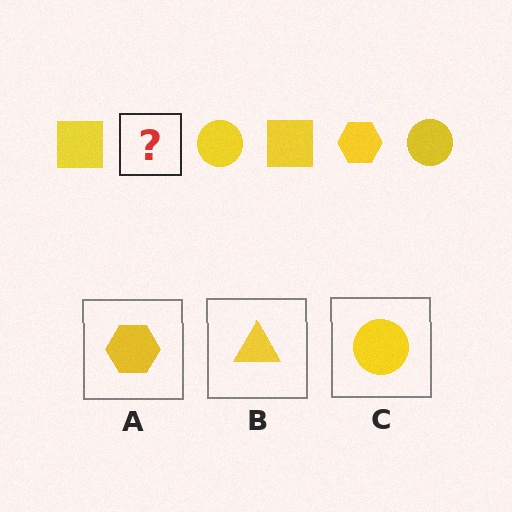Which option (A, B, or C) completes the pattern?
A.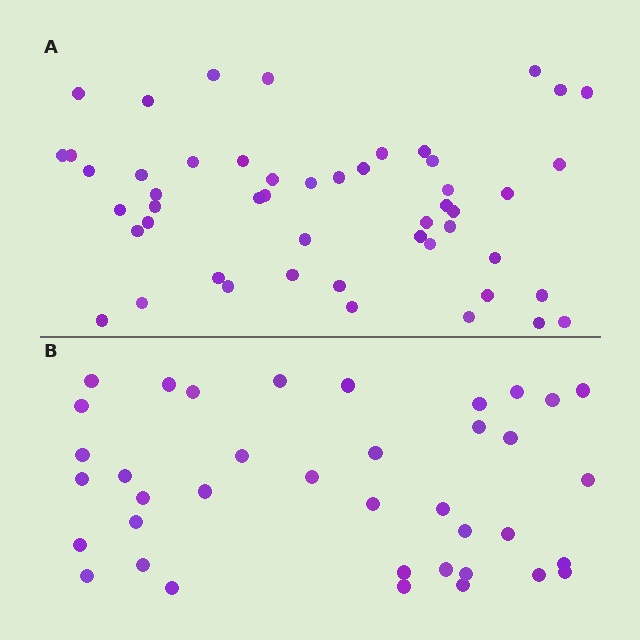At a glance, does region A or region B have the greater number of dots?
Region A (the top region) has more dots.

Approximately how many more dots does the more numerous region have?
Region A has roughly 12 or so more dots than region B.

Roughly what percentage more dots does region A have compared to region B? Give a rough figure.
About 30% more.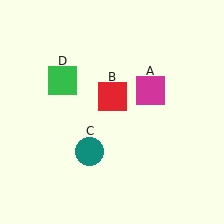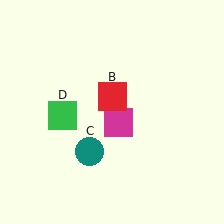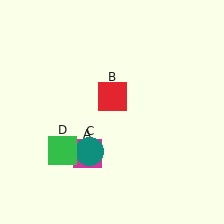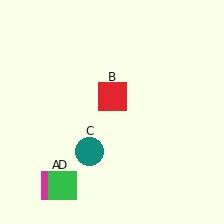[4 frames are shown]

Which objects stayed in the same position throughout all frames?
Red square (object B) and teal circle (object C) remained stationary.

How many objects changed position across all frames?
2 objects changed position: magenta square (object A), green square (object D).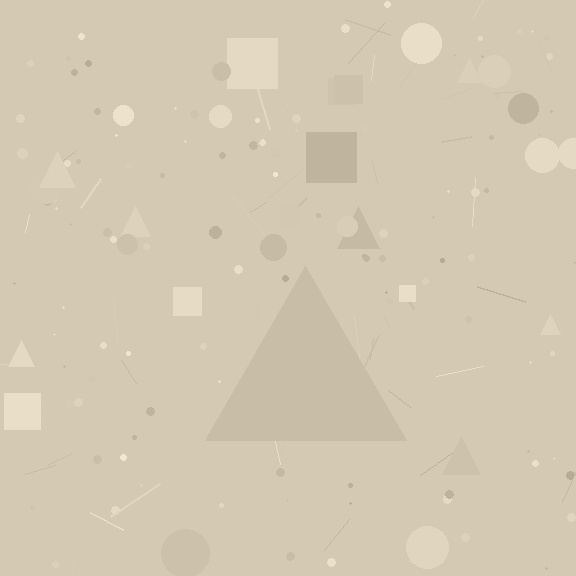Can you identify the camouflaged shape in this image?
The camouflaged shape is a triangle.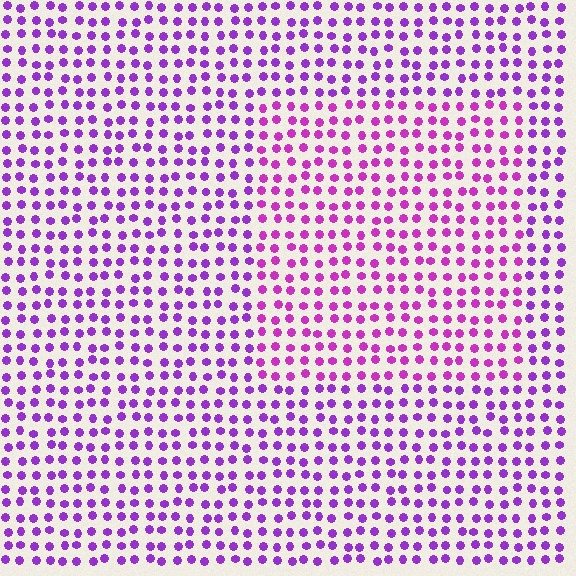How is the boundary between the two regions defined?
The boundary is defined purely by a slight shift in hue (about 25 degrees). Spacing, size, and orientation are identical on both sides.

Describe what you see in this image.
The image is filled with small purple elements in a uniform arrangement. A rectangle-shaped region is visible where the elements are tinted to a slightly different hue, forming a subtle color boundary.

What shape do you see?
I see a rectangle.